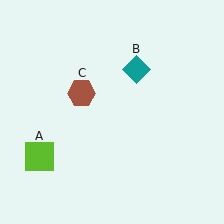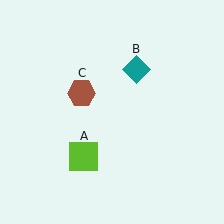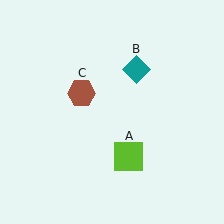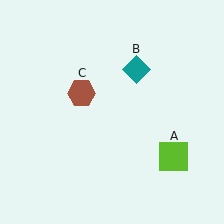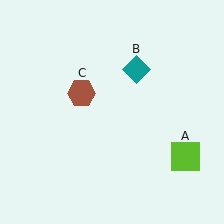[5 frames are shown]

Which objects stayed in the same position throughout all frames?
Teal diamond (object B) and brown hexagon (object C) remained stationary.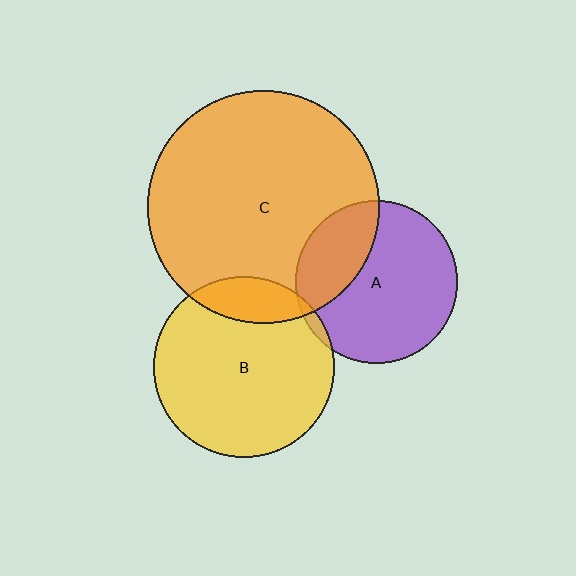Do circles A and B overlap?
Yes.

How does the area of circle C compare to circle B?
Approximately 1.6 times.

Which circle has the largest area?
Circle C (orange).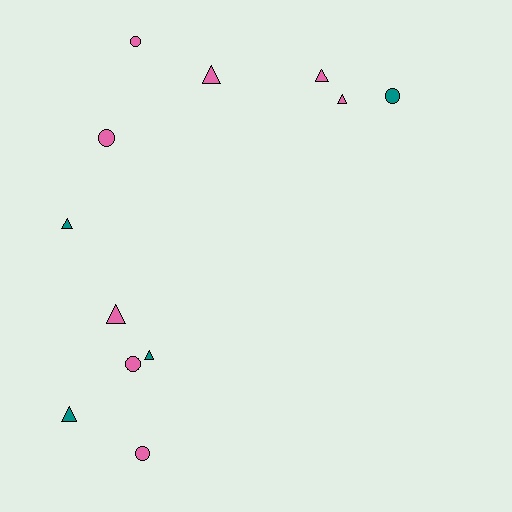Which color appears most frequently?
Pink, with 8 objects.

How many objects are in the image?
There are 12 objects.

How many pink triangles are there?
There are 4 pink triangles.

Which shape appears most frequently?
Triangle, with 7 objects.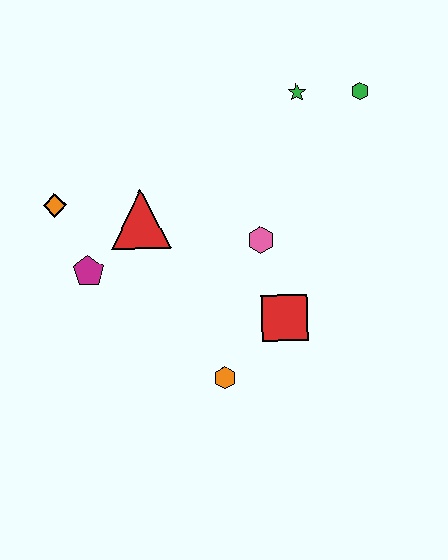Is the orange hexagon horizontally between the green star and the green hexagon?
No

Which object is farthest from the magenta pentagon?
The green hexagon is farthest from the magenta pentagon.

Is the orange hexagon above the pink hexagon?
No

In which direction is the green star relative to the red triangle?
The green star is to the right of the red triangle.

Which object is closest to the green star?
The green hexagon is closest to the green star.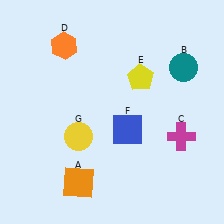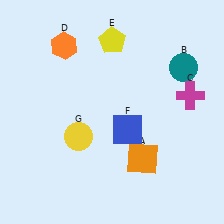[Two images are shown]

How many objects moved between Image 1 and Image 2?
3 objects moved between the two images.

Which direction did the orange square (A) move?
The orange square (A) moved right.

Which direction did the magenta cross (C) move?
The magenta cross (C) moved up.